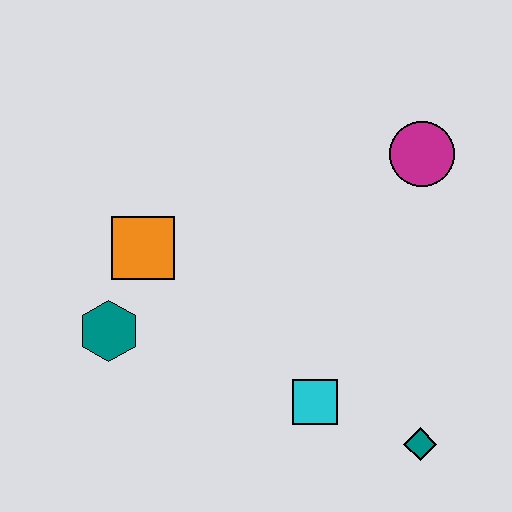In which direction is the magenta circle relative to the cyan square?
The magenta circle is above the cyan square.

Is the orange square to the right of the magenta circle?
No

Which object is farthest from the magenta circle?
The teal hexagon is farthest from the magenta circle.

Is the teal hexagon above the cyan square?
Yes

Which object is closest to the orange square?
The teal hexagon is closest to the orange square.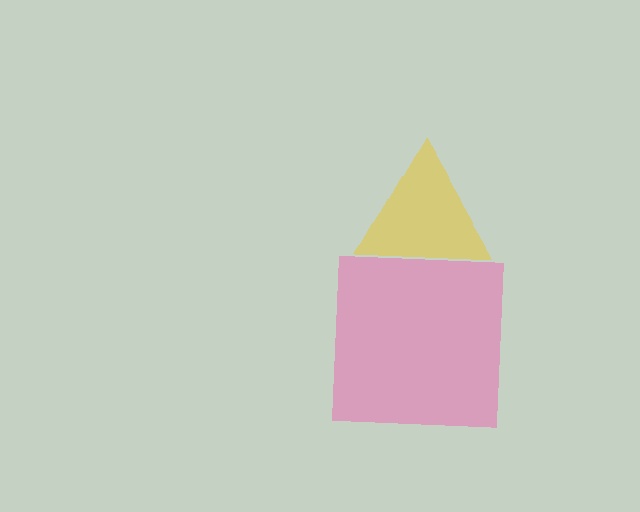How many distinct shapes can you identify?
There are 2 distinct shapes: a yellow triangle, a pink square.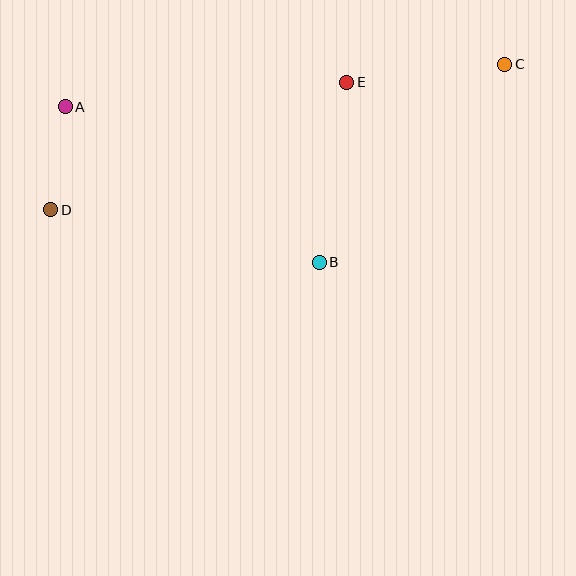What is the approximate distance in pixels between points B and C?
The distance between B and C is approximately 271 pixels.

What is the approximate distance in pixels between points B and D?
The distance between B and D is approximately 274 pixels.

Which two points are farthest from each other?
Points C and D are farthest from each other.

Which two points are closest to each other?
Points A and D are closest to each other.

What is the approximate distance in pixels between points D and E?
The distance between D and E is approximately 322 pixels.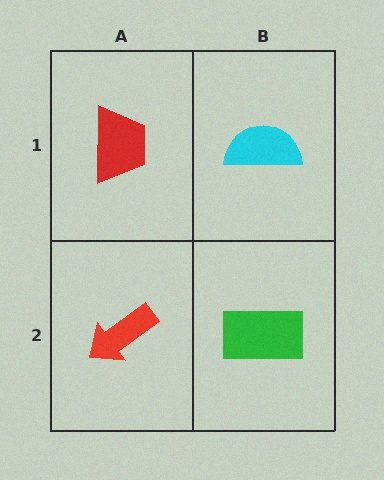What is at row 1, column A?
A red trapezoid.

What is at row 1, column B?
A cyan semicircle.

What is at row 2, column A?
A red arrow.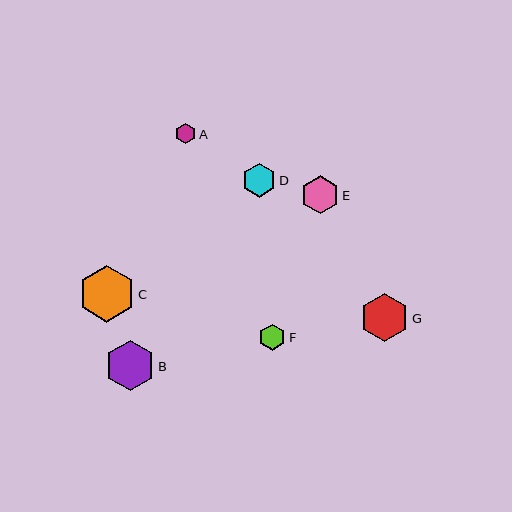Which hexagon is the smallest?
Hexagon A is the smallest with a size of approximately 21 pixels.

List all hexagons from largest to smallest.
From largest to smallest: C, B, G, E, D, F, A.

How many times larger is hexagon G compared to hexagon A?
Hexagon G is approximately 2.4 times the size of hexagon A.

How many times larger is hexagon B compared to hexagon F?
Hexagon B is approximately 1.9 times the size of hexagon F.